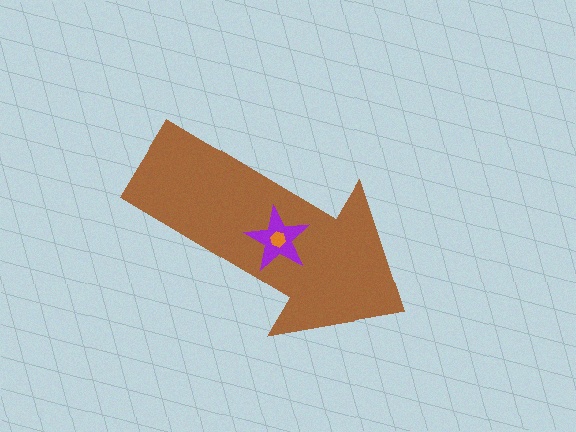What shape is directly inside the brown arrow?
The purple star.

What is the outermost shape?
The brown arrow.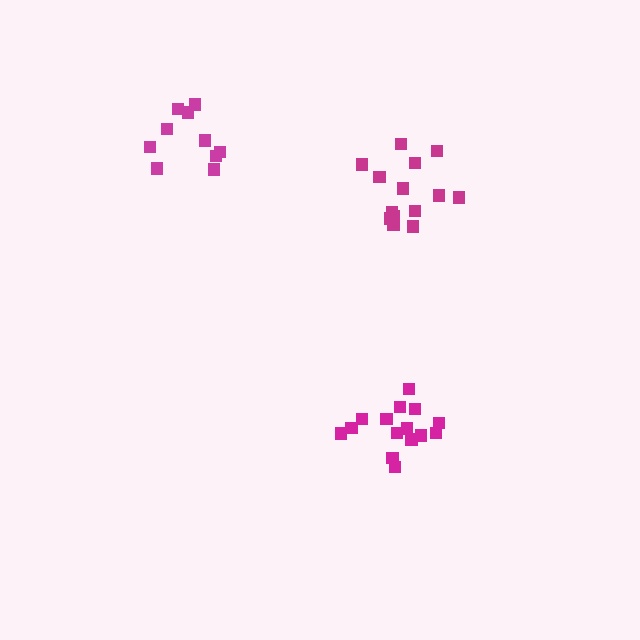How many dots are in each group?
Group 1: 15 dots, Group 2: 10 dots, Group 3: 14 dots (39 total).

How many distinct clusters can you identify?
There are 3 distinct clusters.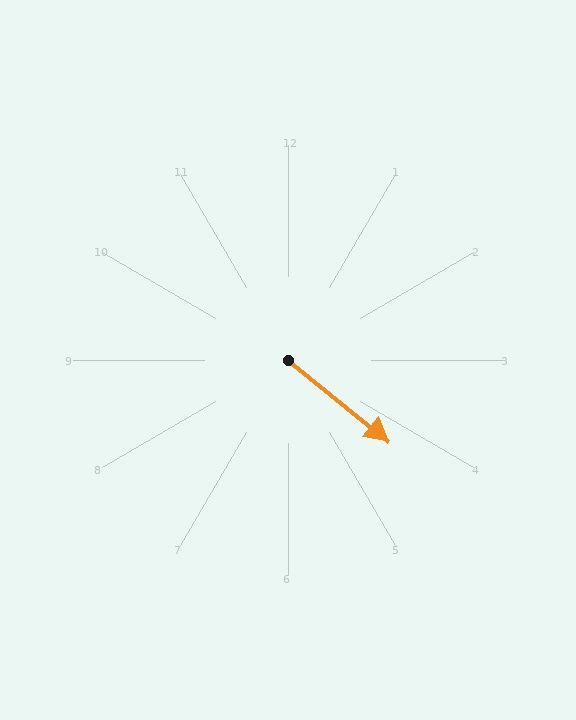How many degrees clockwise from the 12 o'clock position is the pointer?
Approximately 129 degrees.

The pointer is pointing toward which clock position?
Roughly 4 o'clock.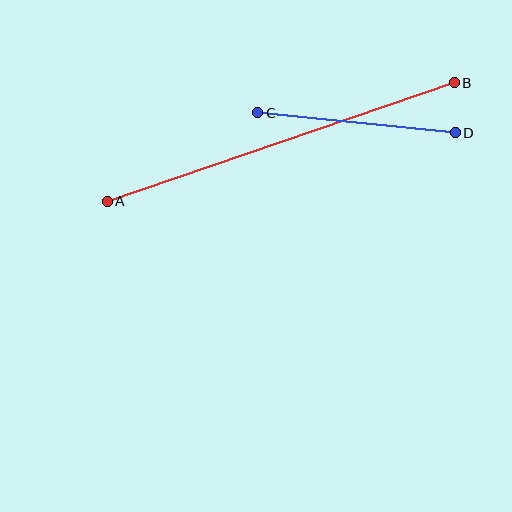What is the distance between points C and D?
The distance is approximately 198 pixels.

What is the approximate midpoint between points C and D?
The midpoint is at approximately (356, 123) pixels.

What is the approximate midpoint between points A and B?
The midpoint is at approximately (281, 142) pixels.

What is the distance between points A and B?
The distance is approximately 367 pixels.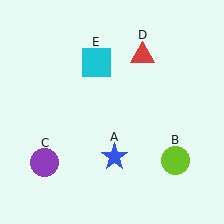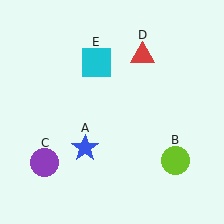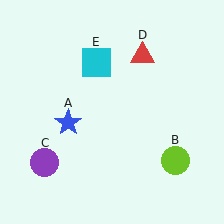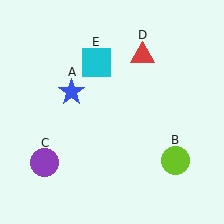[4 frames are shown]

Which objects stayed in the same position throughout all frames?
Lime circle (object B) and purple circle (object C) and red triangle (object D) and cyan square (object E) remained stationary.